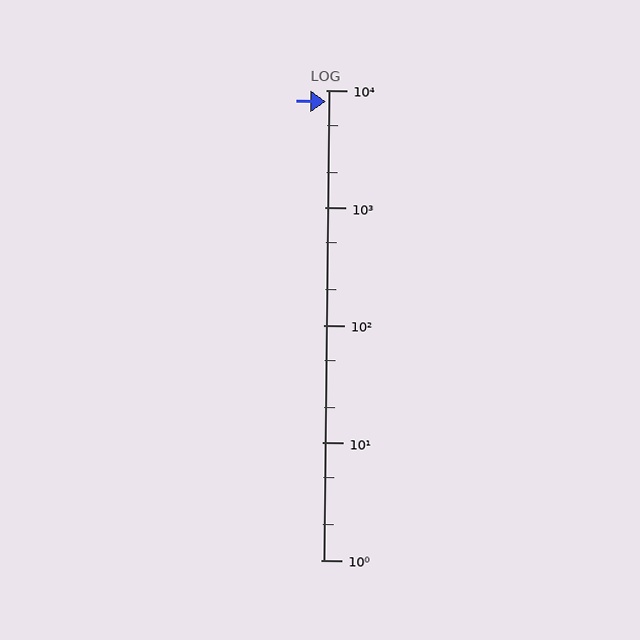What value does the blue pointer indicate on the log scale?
The pointer indicates approximately 8000.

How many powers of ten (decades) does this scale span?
The scale spans 4 decades, from 1 to 10000.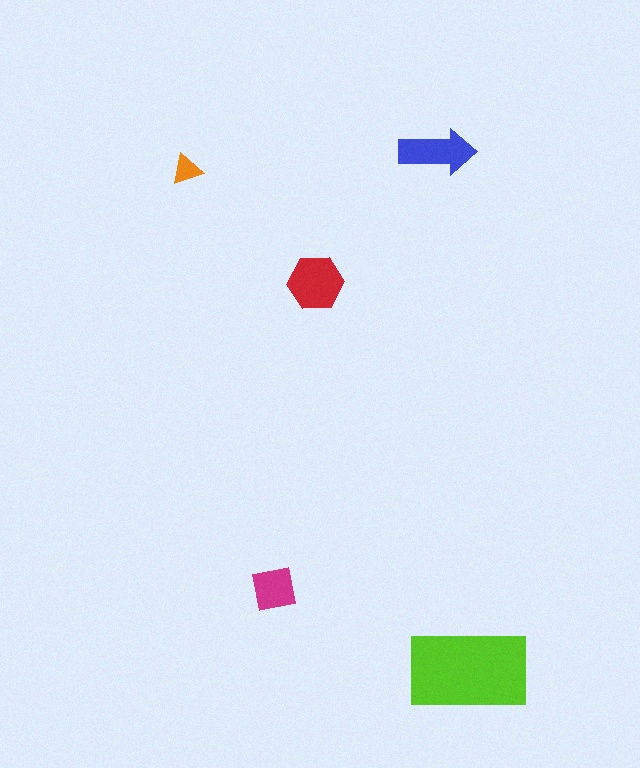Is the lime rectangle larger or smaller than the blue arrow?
Larger.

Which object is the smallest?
The orange triangle.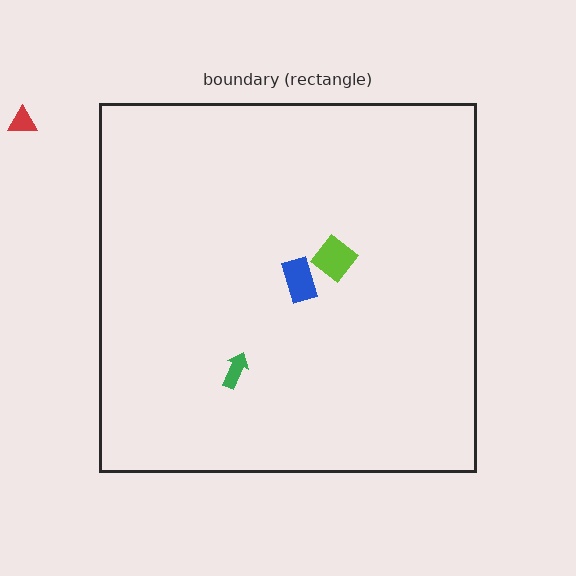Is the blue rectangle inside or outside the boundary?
Inside.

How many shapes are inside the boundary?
3 inside, 1 outside.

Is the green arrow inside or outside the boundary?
Inside.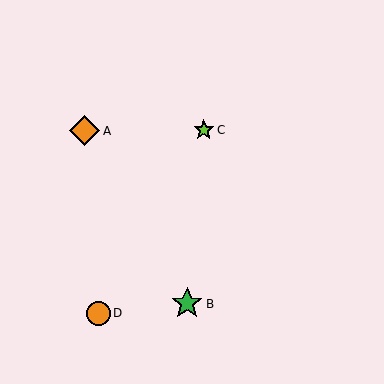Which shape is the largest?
The green star (labeled B) is the largest.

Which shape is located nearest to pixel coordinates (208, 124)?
The lime star (labeled C) at (204, 130) is nearest to that location.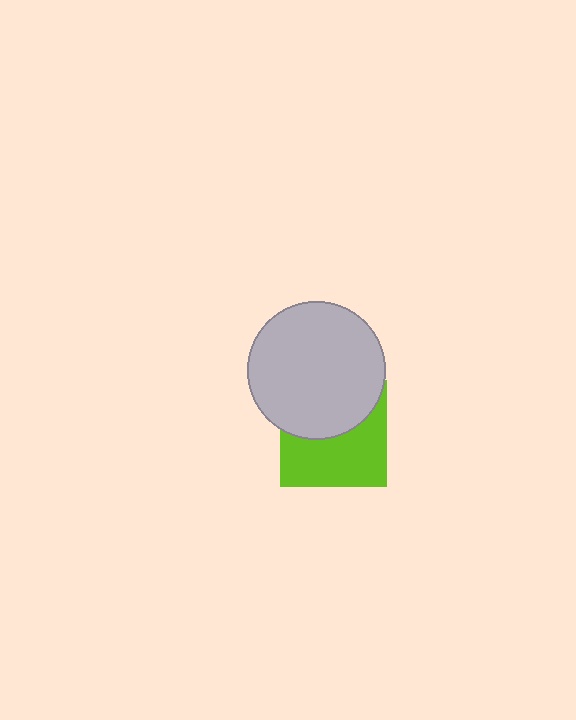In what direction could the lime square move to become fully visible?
The lime square could move down. That would shift it out from behind the light gray circle entirely.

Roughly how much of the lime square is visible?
About half of it is visible (roughly 55%).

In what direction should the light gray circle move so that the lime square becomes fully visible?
The light gray circle should move up. That is the shortest direction to clear the overlap and leave the lime square fully visible.